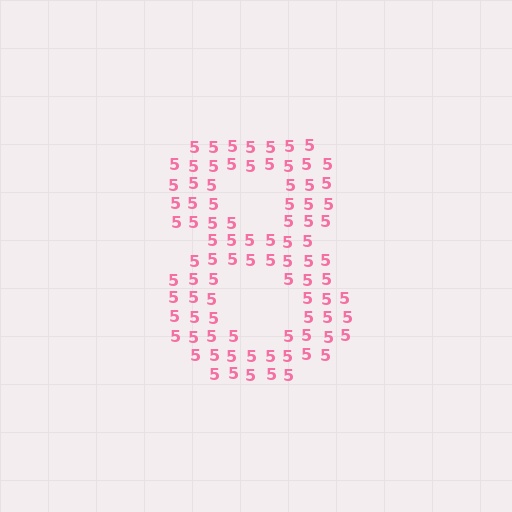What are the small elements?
The small elements are digit 5's.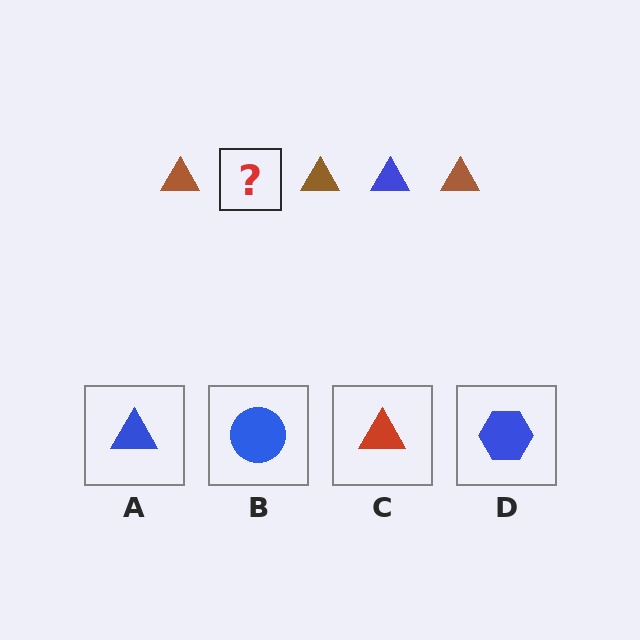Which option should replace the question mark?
Option A.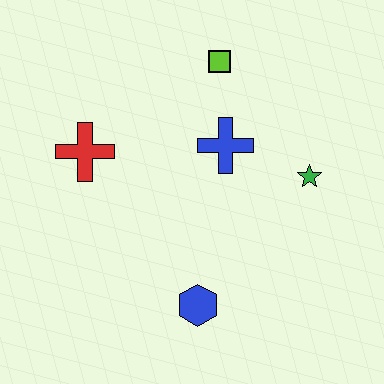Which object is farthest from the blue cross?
The blue hexagon is farthest from the blue cross.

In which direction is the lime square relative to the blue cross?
The lime square is above the blue cross.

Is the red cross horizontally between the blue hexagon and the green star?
No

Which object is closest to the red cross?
The blue cross is closest to the red cross.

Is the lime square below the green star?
No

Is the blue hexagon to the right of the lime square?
No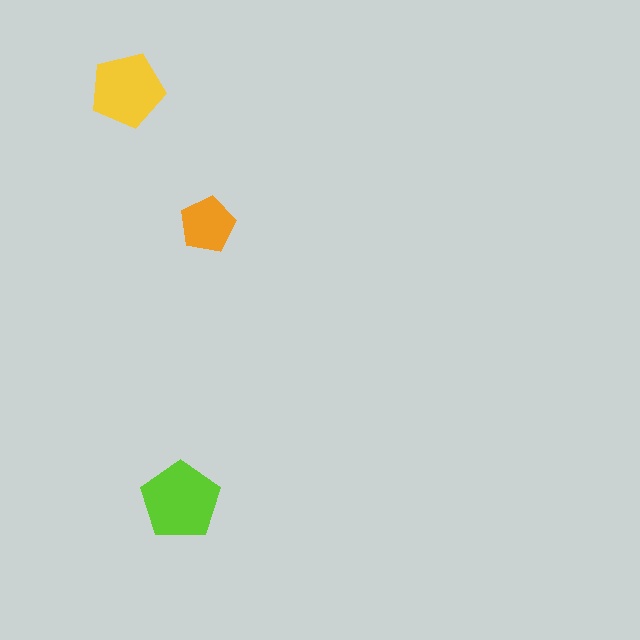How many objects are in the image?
There are 3 objects in the image.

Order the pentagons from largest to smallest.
the lime one, the yellow one, the orange one.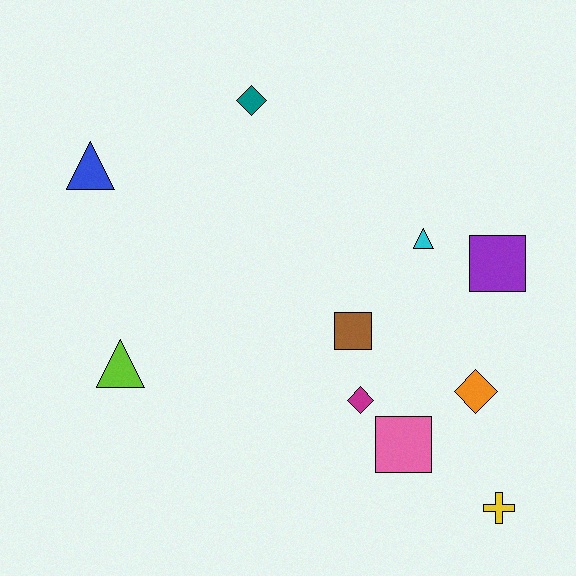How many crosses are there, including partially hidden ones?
There is 1 cross.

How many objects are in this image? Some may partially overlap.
There are 10 objects.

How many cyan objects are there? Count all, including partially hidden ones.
There is 1 cyan object.